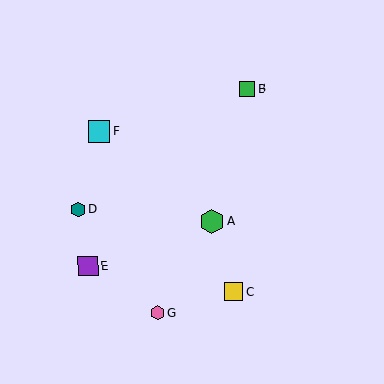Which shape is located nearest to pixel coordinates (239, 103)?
The green square (labeled B) at (247, 89) is nearest to that location.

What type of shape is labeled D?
Shape D is a teal hexagon.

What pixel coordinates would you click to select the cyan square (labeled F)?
Click at (99, 131) to select the cyan square F.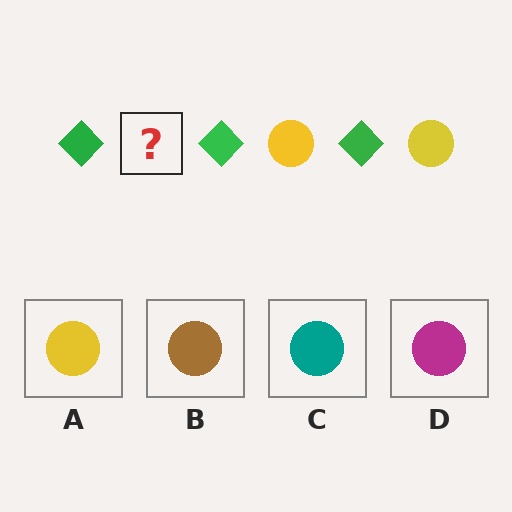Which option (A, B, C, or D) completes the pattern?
A.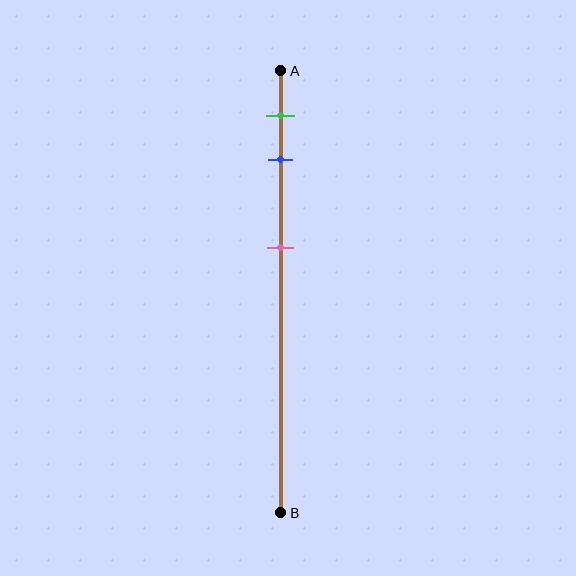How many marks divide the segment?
There are 3 marks dividing the segment.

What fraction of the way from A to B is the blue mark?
The blue mark is approximately 20% (0.2) of the way from A to B.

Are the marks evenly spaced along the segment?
No, the marks are not evenly spaced.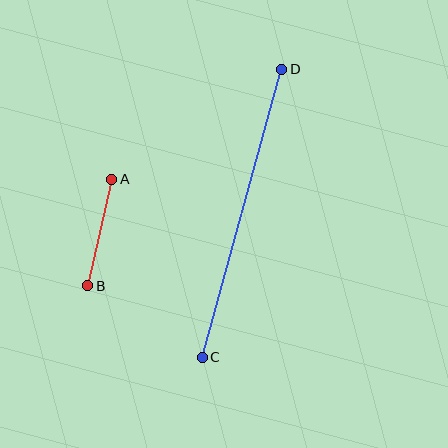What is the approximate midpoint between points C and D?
The midpoint is at approximately (242, 213) pixels.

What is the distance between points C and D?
The distance is approximately 299 pixels.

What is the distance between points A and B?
The distance is approximately 109 pixels.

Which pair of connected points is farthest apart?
Points C and D are farthest apart.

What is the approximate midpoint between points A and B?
The midpoint is at approximately (100, 232) pixels.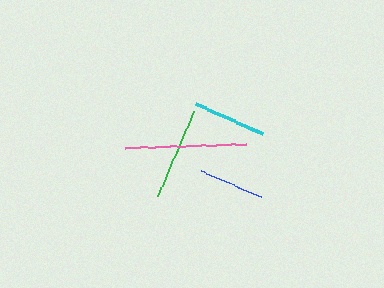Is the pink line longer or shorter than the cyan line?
The pink line is longer than the cyan line.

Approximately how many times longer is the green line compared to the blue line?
The green line is approximately 1.4 times the length of the blue line.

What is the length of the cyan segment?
The cyan segment is approximately 73 pixels long.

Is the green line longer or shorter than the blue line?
The green line is longer than the blue line.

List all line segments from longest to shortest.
From longest to shortest: pink, green, cyan, blue.